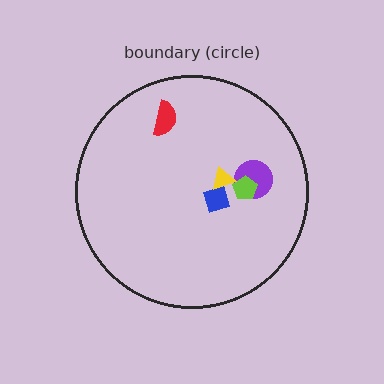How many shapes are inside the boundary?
5 inside, 0 outside.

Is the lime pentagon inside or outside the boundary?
Inside.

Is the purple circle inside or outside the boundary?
Inside.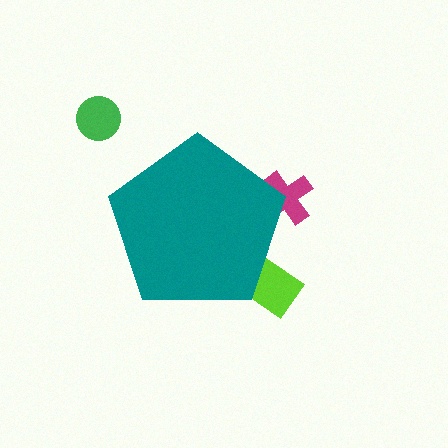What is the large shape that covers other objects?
A teal pentagon.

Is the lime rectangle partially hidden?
Yes, the lime rectangle is partially hidden behind the teal pentagon.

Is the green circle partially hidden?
No, the green circle is fully visible.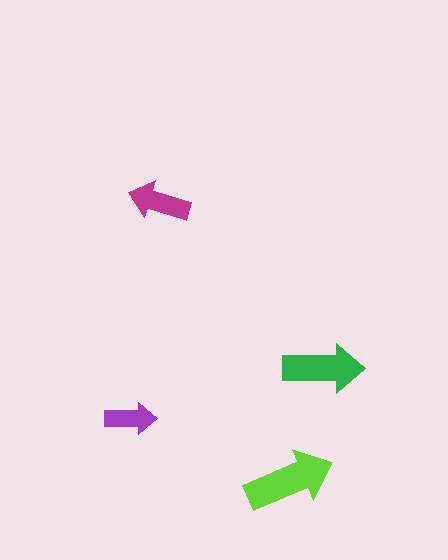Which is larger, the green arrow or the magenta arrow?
The green one.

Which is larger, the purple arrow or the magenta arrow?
The magenta one.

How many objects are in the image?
There are 4 objects in the image.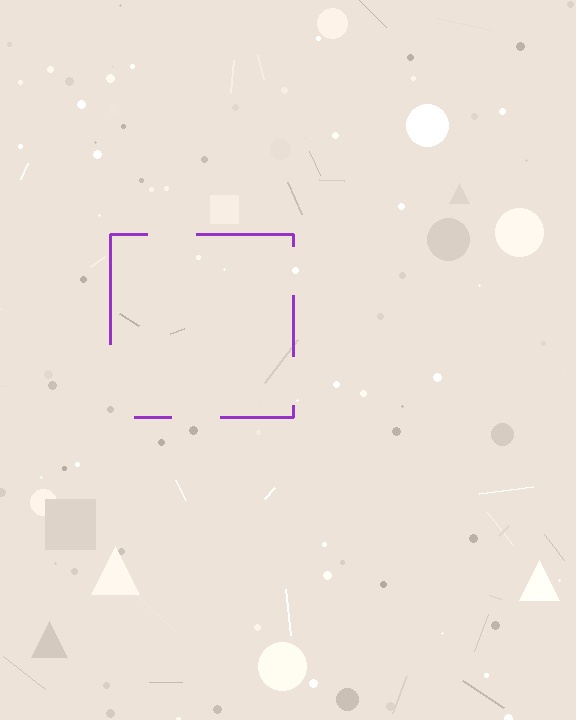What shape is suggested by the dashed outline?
The dashed outline suggests a square.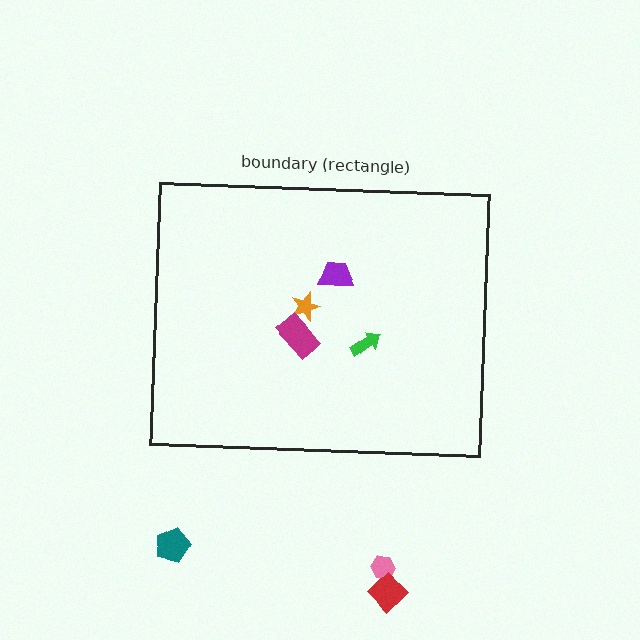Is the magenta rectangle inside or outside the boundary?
Inside.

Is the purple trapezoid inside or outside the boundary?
Inside.